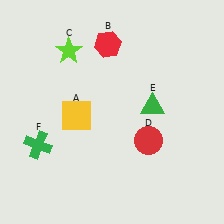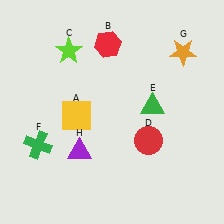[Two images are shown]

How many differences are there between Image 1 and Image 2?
There are 2 differences between the two images.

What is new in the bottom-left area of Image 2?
A purple triangle (H) was added in the bottom-left area of Image 2.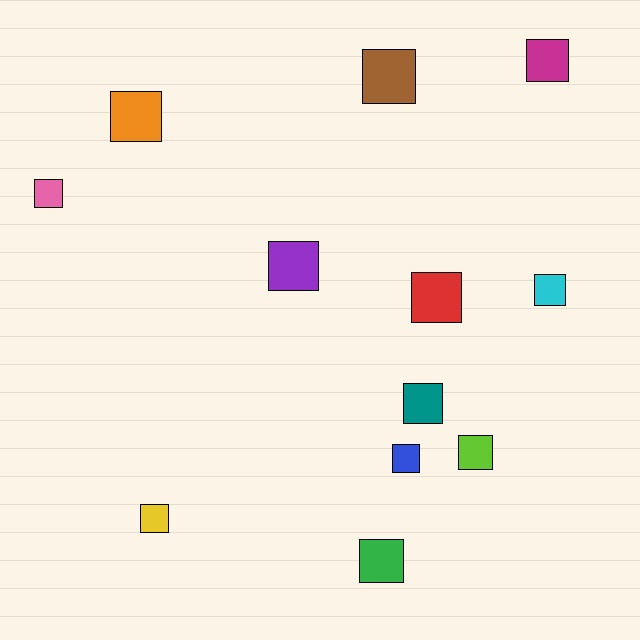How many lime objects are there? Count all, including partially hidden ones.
There is 1 lime object.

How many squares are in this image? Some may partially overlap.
There are 12 squares.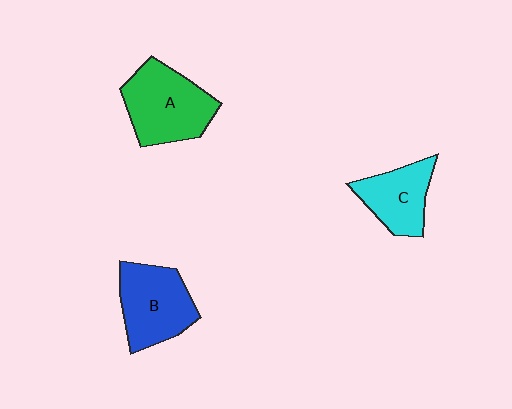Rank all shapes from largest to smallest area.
From largest to smallest: A (green), B (blue), C (cyan).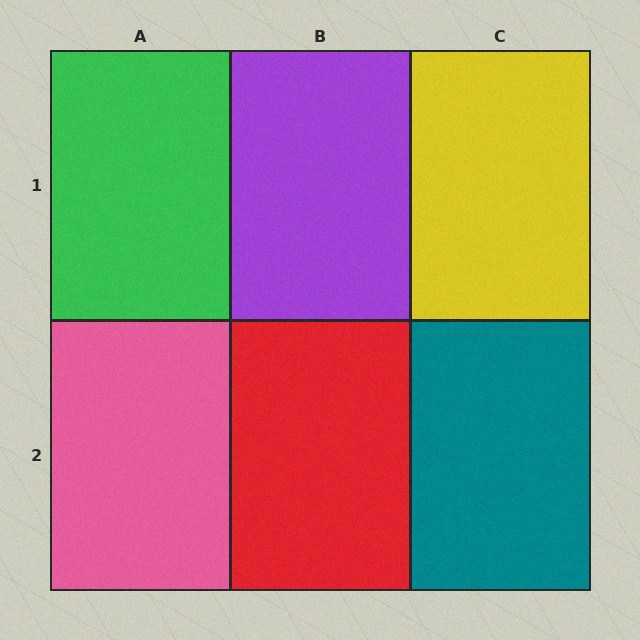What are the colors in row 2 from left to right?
Pink, red, teal.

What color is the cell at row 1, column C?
Yellow.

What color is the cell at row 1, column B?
Purple.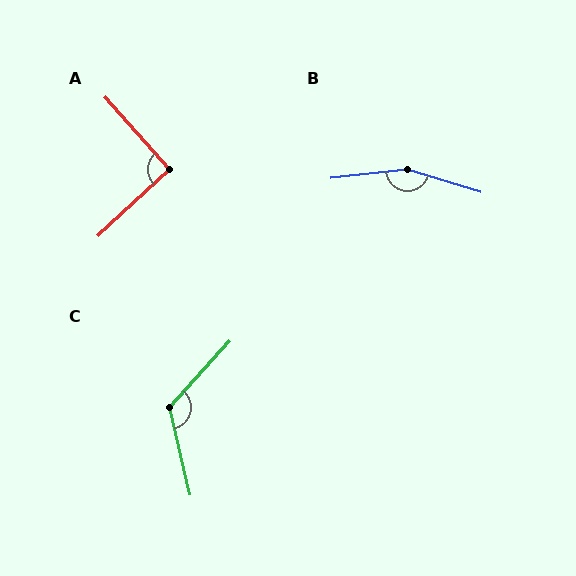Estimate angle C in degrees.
Approximately 124 degrees.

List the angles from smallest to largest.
A (91°), C (124°), B (157°).